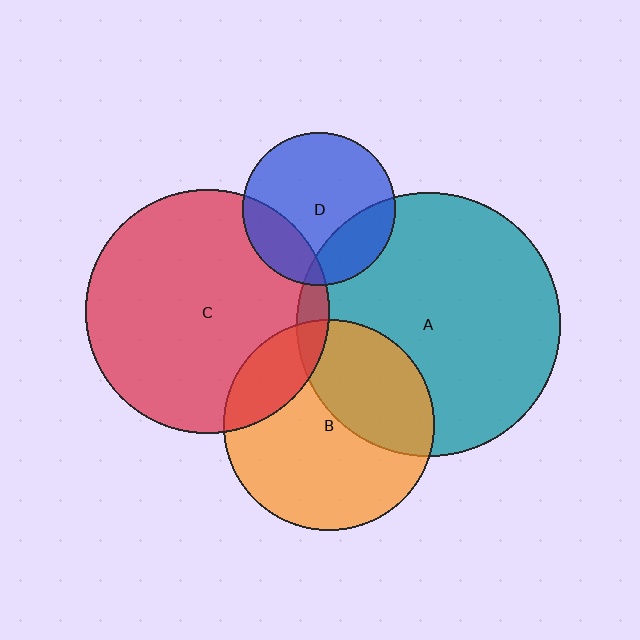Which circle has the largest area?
Circle A (teal).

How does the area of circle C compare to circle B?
Approximately 1.3 times.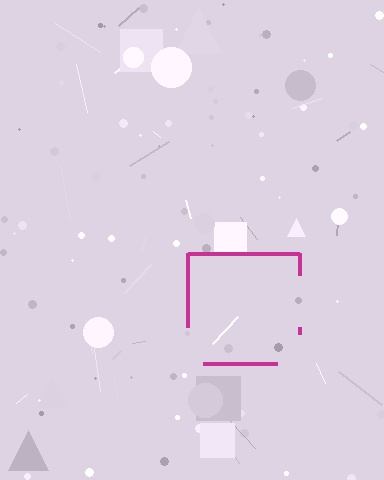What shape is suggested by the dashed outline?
The dashed outline suggests a square.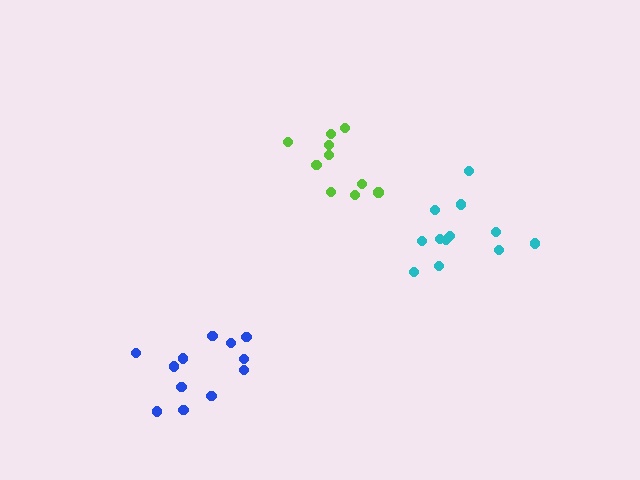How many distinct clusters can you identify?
There are 3 distinct clusters.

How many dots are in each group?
Group 1: 12 dots, Group 2: 12 dots, Group 3: 10 dots (34 total).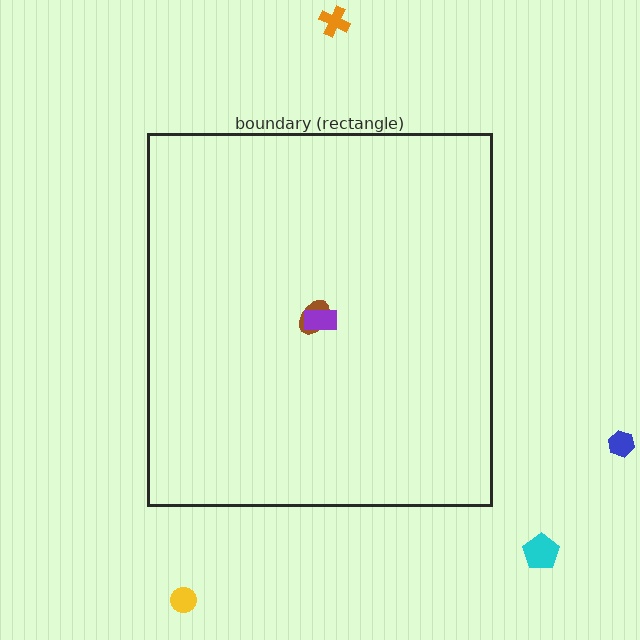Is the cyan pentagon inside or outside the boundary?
Outside.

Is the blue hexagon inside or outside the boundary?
Outside.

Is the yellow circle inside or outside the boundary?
Outside.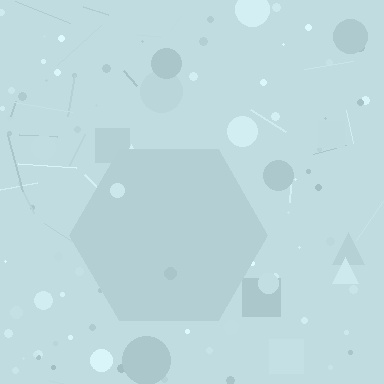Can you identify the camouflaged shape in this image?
The camouflaged shape is a hexagon.